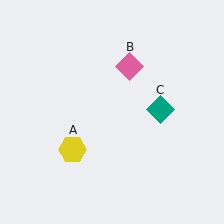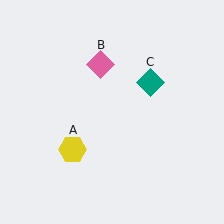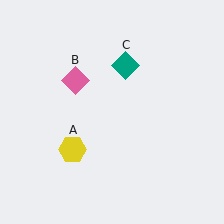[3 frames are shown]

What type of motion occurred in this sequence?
The pink diamond (object B), teal diamond (object C) rotated counterclockwise around the center of the scene.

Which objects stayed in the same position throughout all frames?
Yellow hexagon (object A) remained stationary.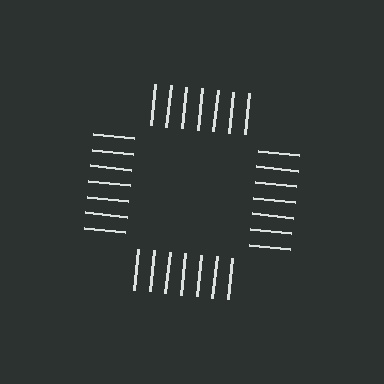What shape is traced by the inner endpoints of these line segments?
An illusory square — the line segments terminate on its edges but no continuous stroke is drawn.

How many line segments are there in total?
28 — 7 along each of the 4 edges.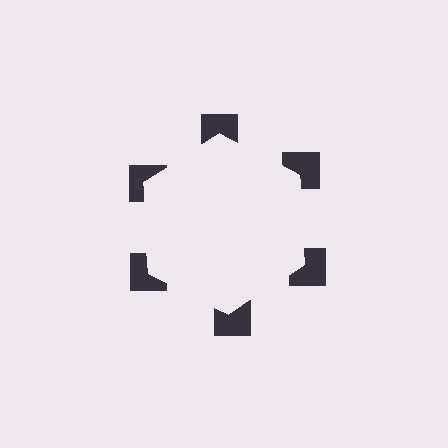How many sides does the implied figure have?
6 sides.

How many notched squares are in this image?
There are 6 — one at each vertex of the illusory hexagon.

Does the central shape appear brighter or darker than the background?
It typically appears slightly brighter than the background, even though no actual brightness change is drawn.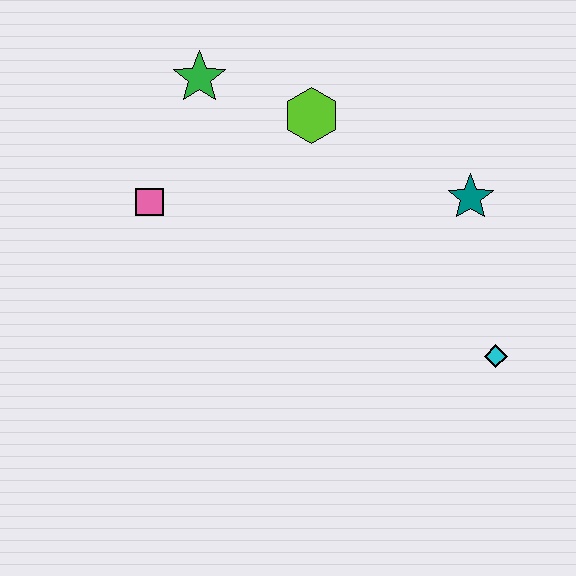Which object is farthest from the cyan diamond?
The green star is farthest from the cyan diamond.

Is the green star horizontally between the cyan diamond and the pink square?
Yes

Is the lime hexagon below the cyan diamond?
No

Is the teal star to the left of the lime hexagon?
No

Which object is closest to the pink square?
The green star is closest to the pink square.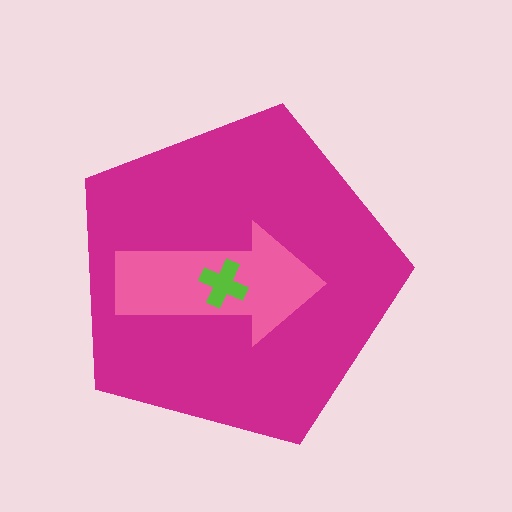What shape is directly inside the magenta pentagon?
The pink arrow.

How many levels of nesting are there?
3.